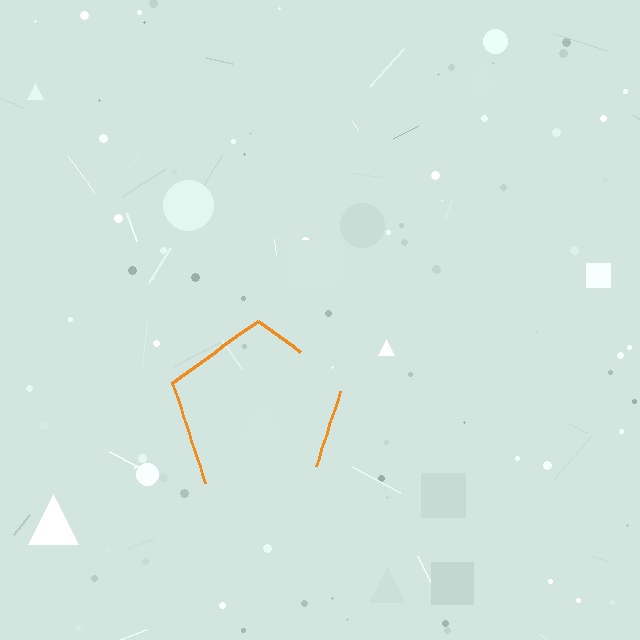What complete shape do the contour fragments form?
The contour fragments form a pentagon.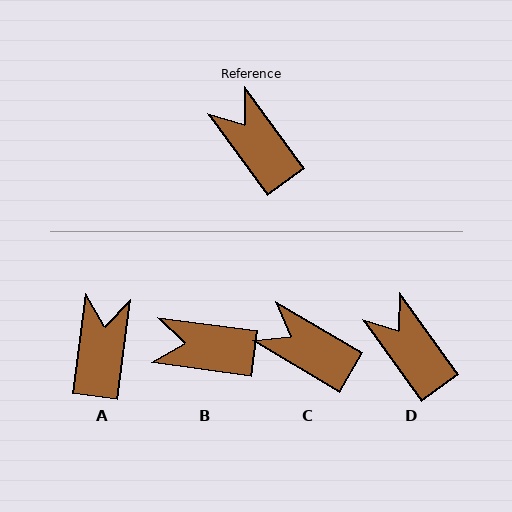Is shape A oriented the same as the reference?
No, it is off by about 44 degrees.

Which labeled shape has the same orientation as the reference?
D.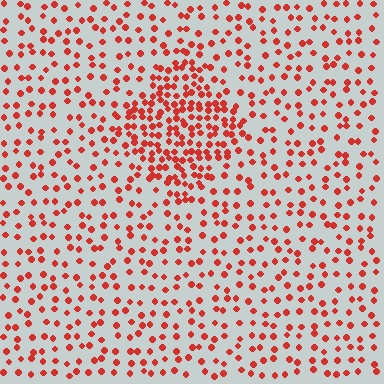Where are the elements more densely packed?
The elements are more densely packed inside the diamond boundary.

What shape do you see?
I see a diamond.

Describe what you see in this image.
The image contains small red elements arranged at two different densities. A diamond-shaped region is visible where the elements are more densely packed than the surrounding area.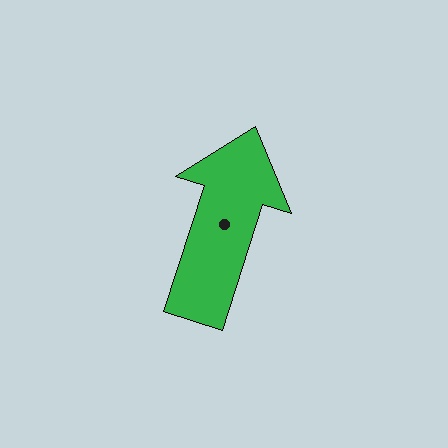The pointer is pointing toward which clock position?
Roughly 1 o'clock.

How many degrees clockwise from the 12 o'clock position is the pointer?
Approximately 18 degrees.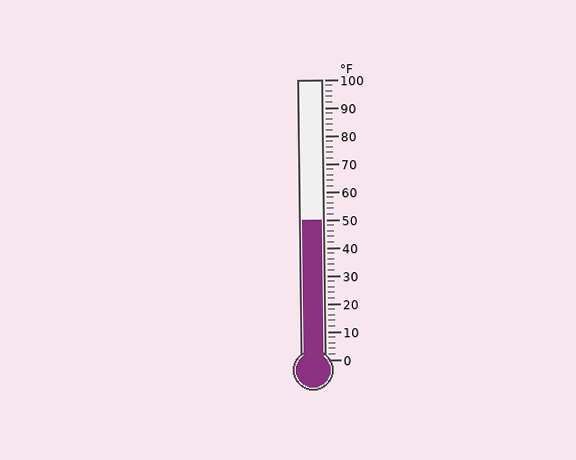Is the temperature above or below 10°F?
The temperature is above 10°F.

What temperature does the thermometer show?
The thermometer shows approximately 50°F.